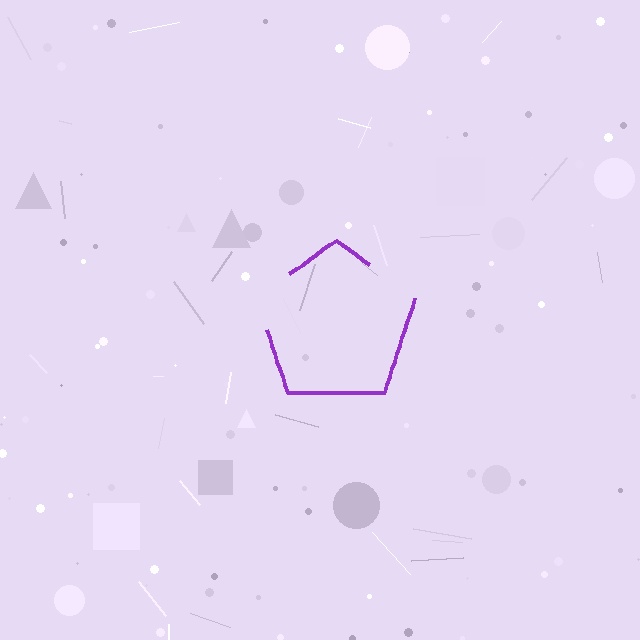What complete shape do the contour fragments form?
The contour fragments form a pentagon.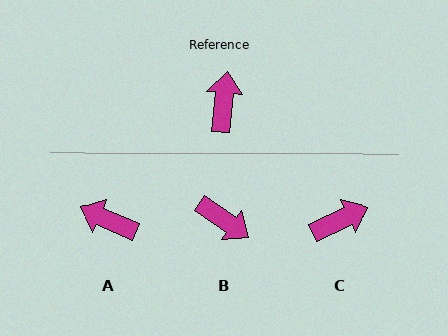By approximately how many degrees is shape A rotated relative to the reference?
Approximately 73 degrees counter-clockwise.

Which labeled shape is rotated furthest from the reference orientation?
B, about 119 degrees away.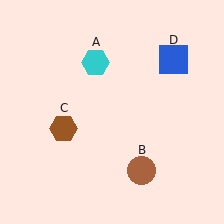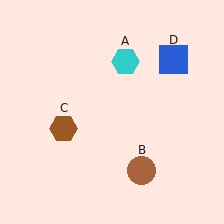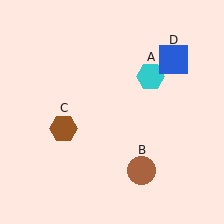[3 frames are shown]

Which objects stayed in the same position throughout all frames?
Brown circle (object B) and brown hexagon (object C) and blue square (object D) remained stationary.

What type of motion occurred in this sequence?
The cyan hexagon (object A) rotated clockwise around the center of the scene.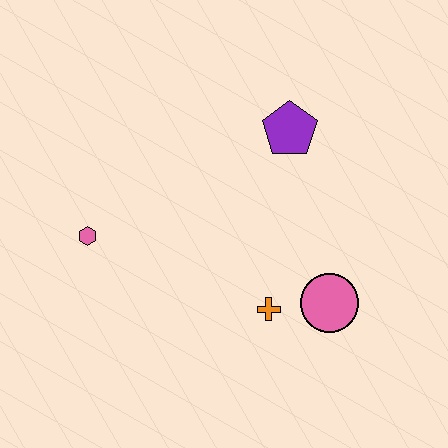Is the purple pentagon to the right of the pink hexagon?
Yes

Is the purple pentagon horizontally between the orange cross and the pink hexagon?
No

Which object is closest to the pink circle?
The orange cross is closest to the pink circle.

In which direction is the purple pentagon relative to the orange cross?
The purple pentagon is above the orange cross.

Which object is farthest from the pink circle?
The pink hexagon is farthest from the pink circle.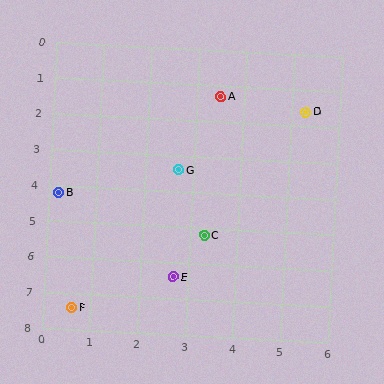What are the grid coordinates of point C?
Point C is at approximately (3.3, 5.2).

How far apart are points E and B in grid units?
Points E and B are about 3.3 grid units apart.